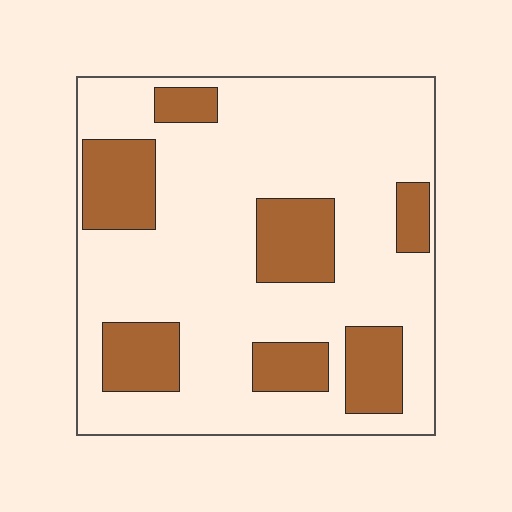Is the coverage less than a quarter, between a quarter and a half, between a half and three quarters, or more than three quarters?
Between a quarter and a half.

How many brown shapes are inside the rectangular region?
7.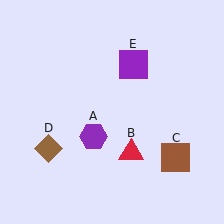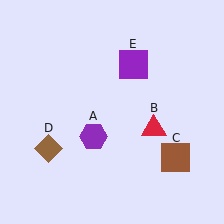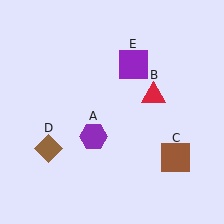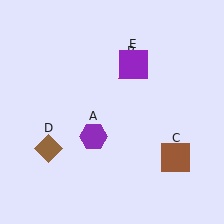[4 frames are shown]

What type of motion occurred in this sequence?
The red triangle (object B) rotated counterclockwise around the center of the scene.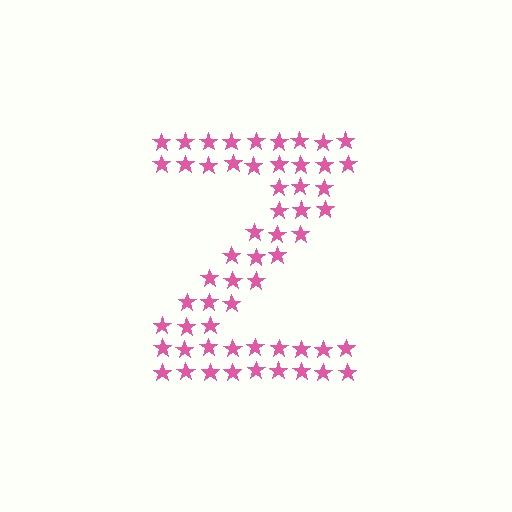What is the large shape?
The large shape is the letter Z.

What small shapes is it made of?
It is made of small stars.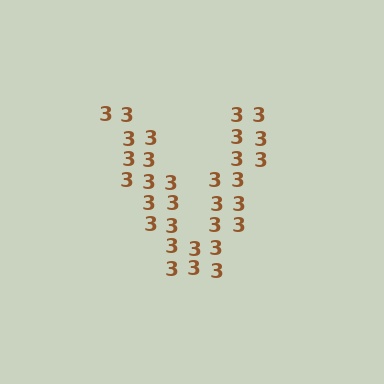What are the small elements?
The small elements are digit 3's.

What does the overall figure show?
The overall figure shows the letter V.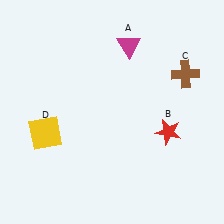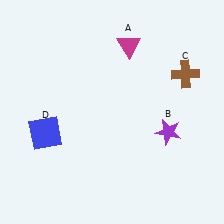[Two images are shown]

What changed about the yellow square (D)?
In Image 1, D is yellow. In Image 2, it changed to blue.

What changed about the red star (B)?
In Image 1, B is red. In Image 2, it changed to purple.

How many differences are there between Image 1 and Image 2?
There are 2 differences between the two images.